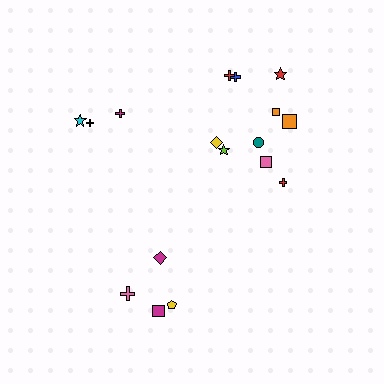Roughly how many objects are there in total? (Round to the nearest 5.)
Roughly 15 objects in total.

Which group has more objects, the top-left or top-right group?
The top-right group.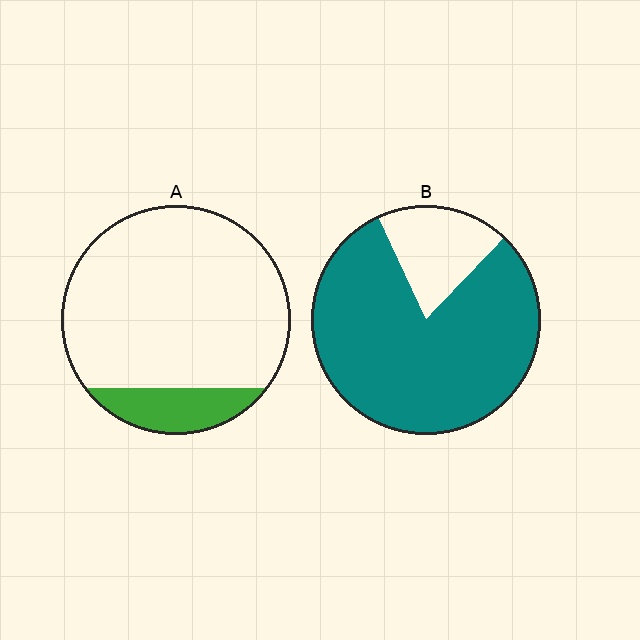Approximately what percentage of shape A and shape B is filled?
A is approximately 15% and B is approximately 80%.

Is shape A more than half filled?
No.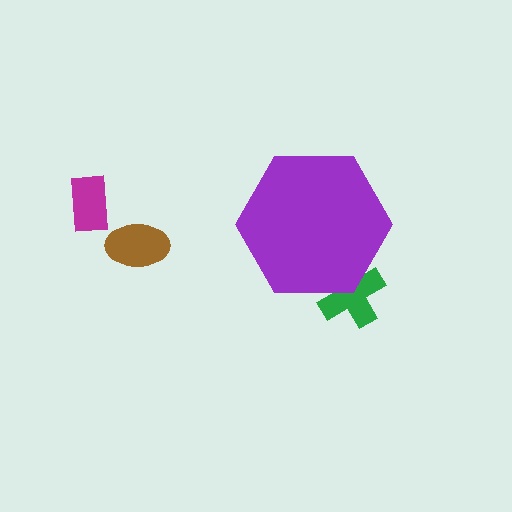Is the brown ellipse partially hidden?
No, the brown ellipse is fully visible.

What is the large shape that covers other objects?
A purple hexagon.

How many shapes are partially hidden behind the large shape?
1 shape is partially hidden.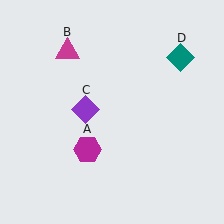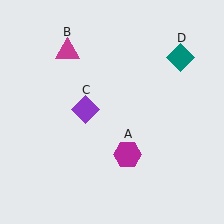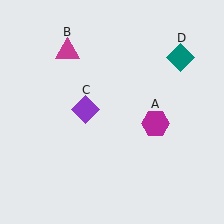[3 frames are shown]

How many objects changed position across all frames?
1 object changed position: magenta hexagon (object A).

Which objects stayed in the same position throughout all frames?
Magenta triangle (object B) and purple diamond (object C) and teal diamond (object D) remained stationary.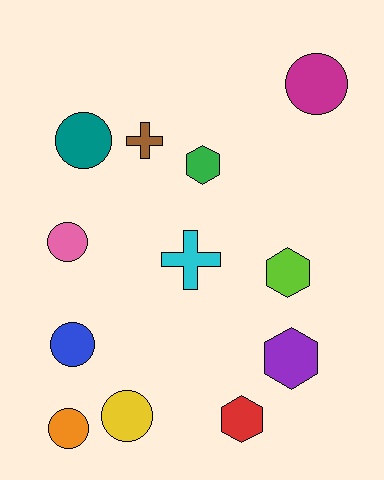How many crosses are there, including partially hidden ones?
There are 2 crosses.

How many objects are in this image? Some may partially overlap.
There are 12 objects.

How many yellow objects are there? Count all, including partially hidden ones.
There is 1 yellow object.